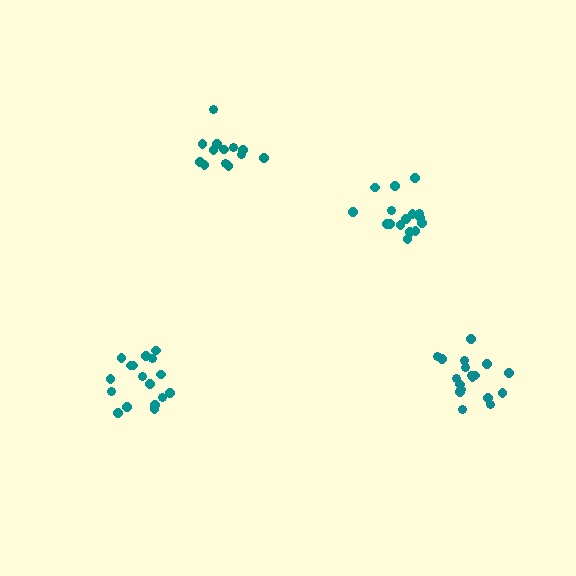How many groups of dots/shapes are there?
There are 4 groups.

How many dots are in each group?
Group 1: 16 dots, Group 2: 18 dots, Group 3: 17 dots, Group 4: 13 dots (64 total).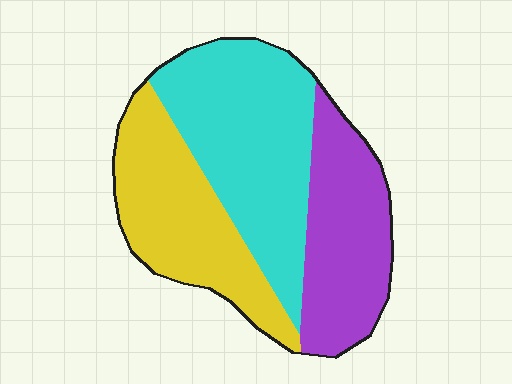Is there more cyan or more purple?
Cyan.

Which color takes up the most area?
Cyan, at roughly 40%.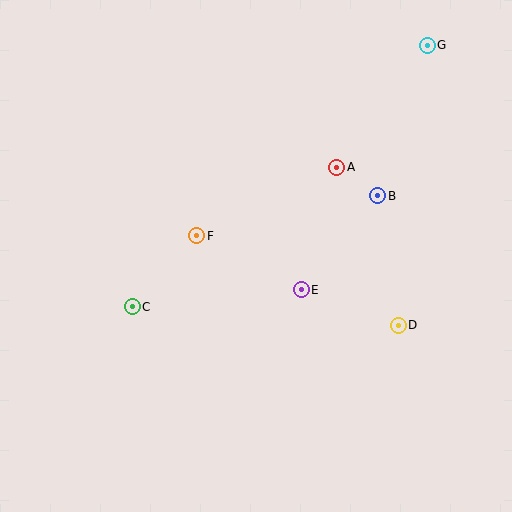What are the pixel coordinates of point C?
Point C is at (132, 307).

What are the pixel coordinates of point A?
Point A is at (337, 167).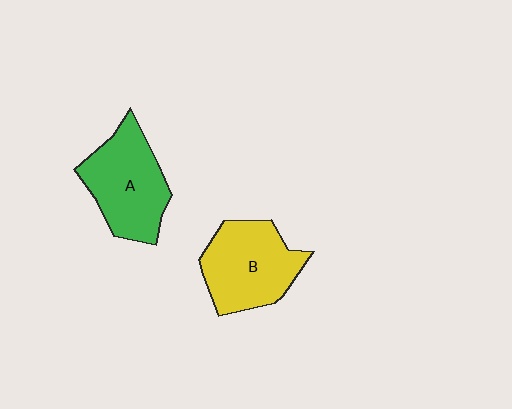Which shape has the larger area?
Shape A (green).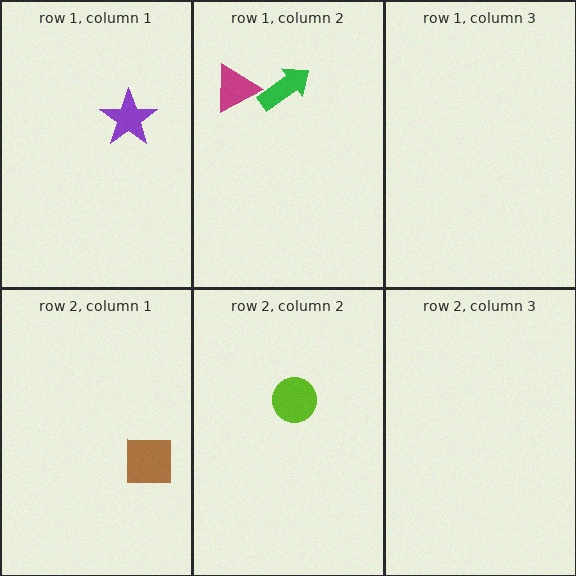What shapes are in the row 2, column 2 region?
The lime circle.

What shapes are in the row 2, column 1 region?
The brown square.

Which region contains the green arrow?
The row 1, column 2 region.